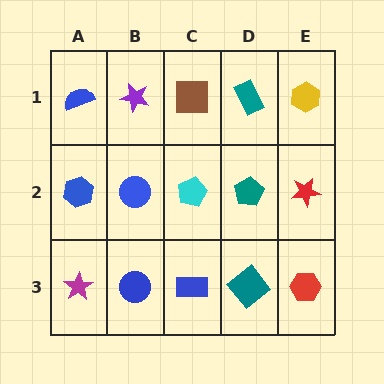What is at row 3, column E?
A red hexagon.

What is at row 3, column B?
A blue circle.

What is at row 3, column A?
A magenta star.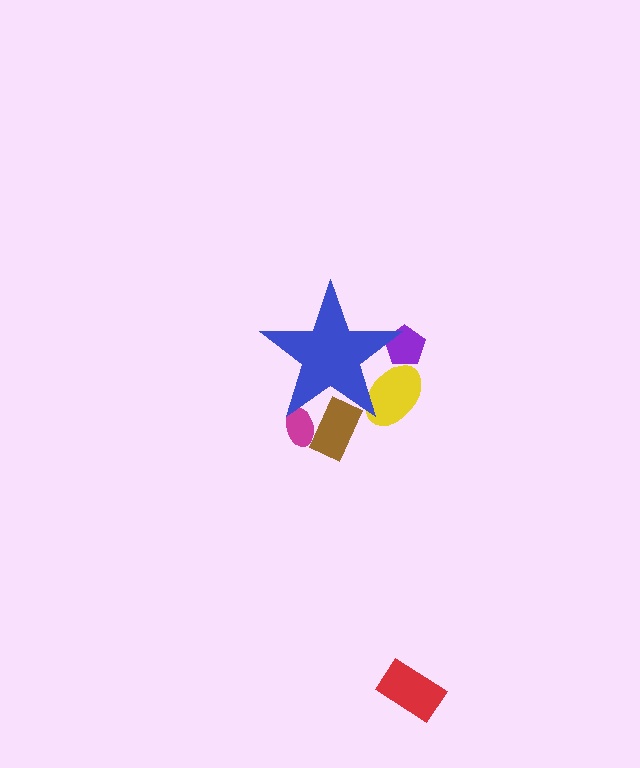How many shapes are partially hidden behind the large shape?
4 shapes are partially hidden.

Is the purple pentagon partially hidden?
Yes, the purple pentagon is partially hidden behind the blue star.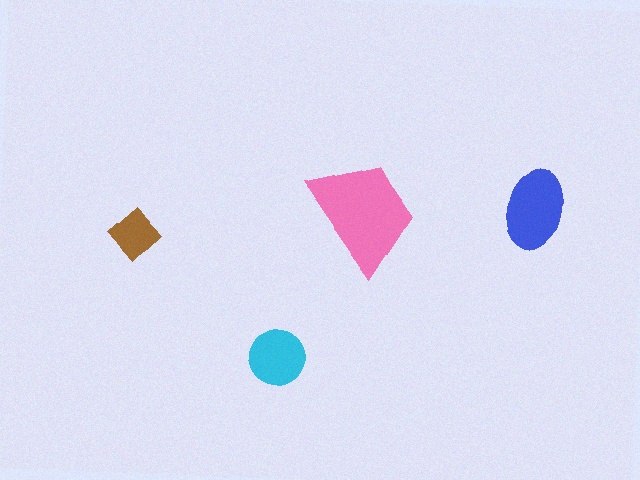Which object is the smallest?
The brown diamond.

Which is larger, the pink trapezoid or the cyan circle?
The pink trapezoid.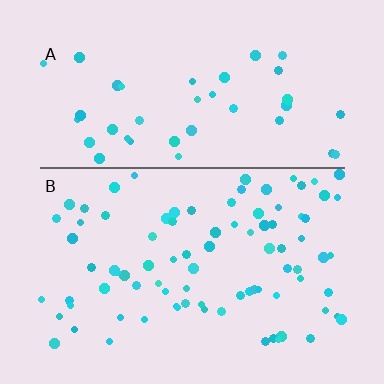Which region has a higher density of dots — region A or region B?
B (the bottom).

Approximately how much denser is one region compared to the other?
Approximately 2.1× — region B over region A.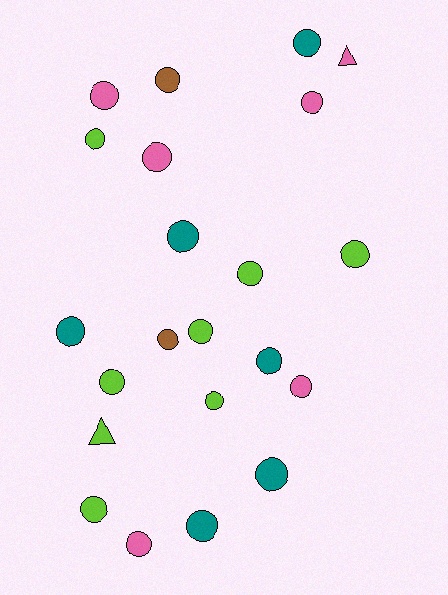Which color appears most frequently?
Lime, with 8 objects.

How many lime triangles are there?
There is 1 lime triangle.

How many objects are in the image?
There are 22 objects.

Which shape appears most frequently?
Circle, with 20 objects.